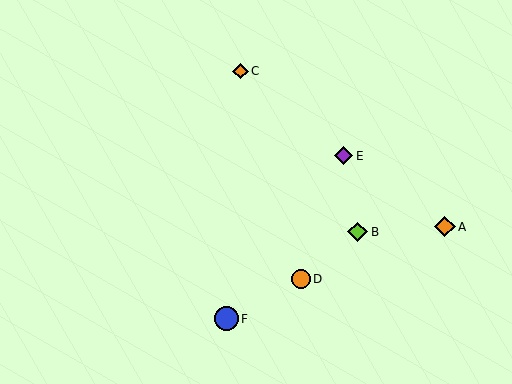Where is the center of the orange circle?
The center of the orange circle is at (301, 279).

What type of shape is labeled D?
Shape D is an orange circle.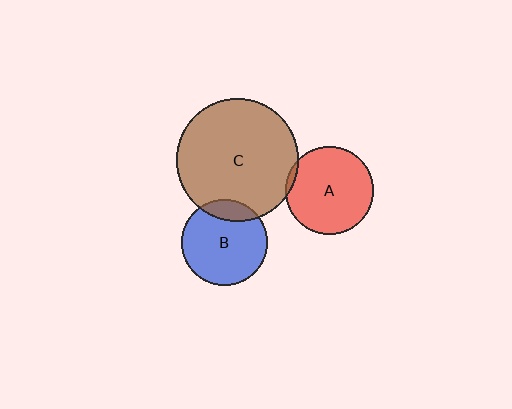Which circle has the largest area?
Circle C (brown).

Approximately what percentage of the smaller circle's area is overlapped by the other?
Approximately 15%.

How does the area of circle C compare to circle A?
Approximately 2.0 times.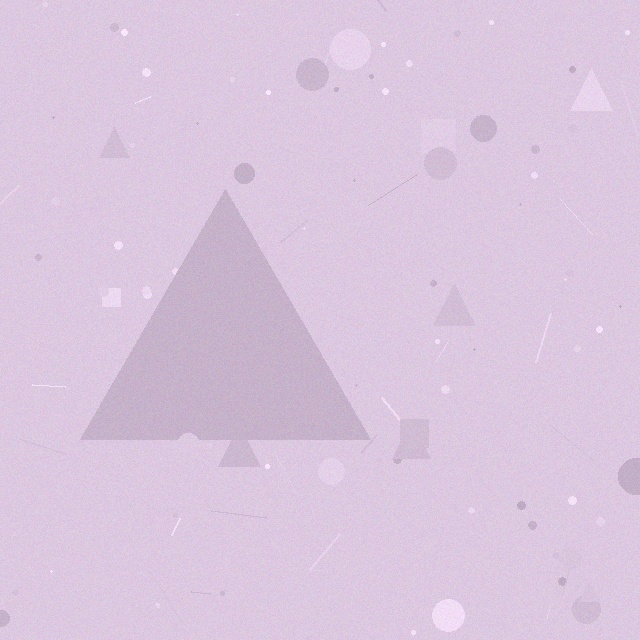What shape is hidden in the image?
A triangle is hidden in the image.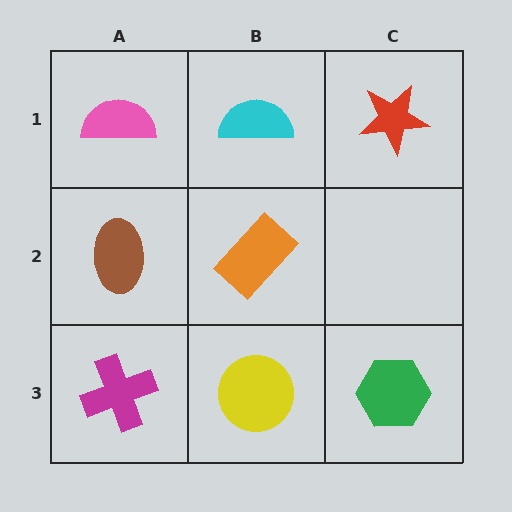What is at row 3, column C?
A green hexagon.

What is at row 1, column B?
A cyan semicircle.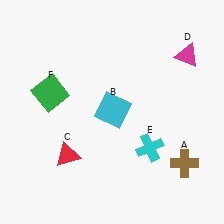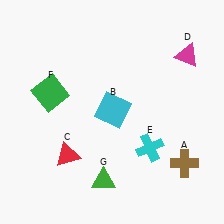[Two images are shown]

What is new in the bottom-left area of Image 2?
A green triangle (G) was added in the bottom-left area of Image 2.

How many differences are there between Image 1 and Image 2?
There is 1 difference between the two images.